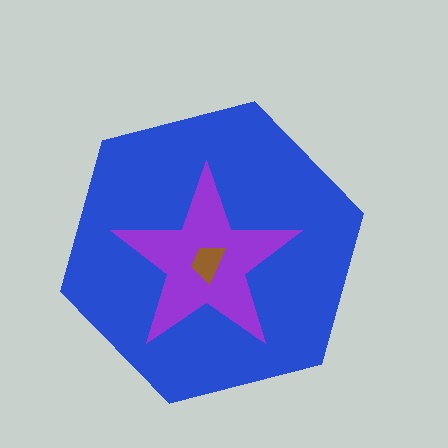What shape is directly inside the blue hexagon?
The purple star.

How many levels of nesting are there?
3.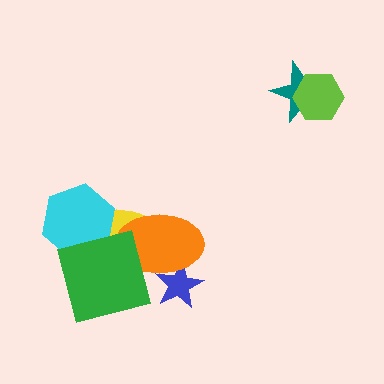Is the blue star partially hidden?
Yes, it is partially covered by another shape.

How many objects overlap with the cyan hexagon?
2 objects overlap with the cyan hexagon.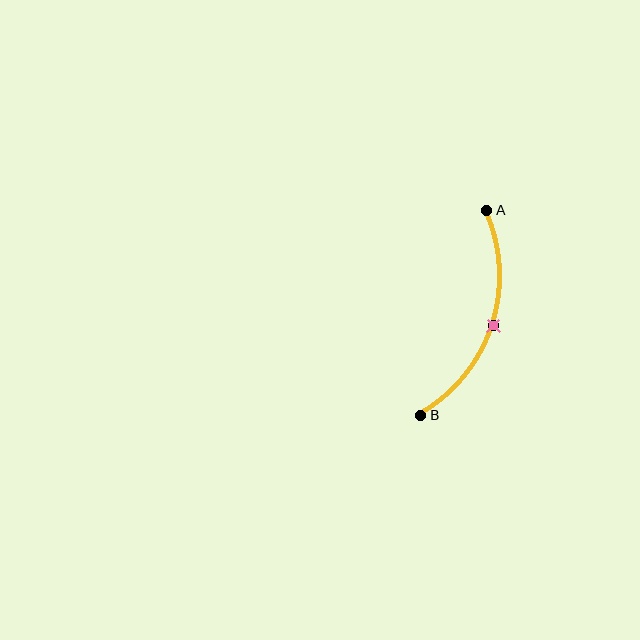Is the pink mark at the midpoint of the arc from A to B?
Yes. The pink mark lies on the arc at equal arc-length from both A and B — it is the arc midpoint.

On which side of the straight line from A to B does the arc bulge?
The arc bulges to the right of the straight line connecting A and B.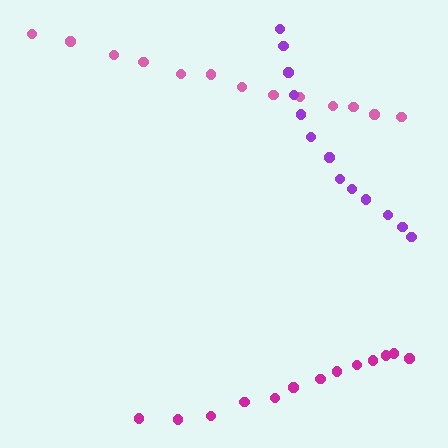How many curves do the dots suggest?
There are 3 distinct paths.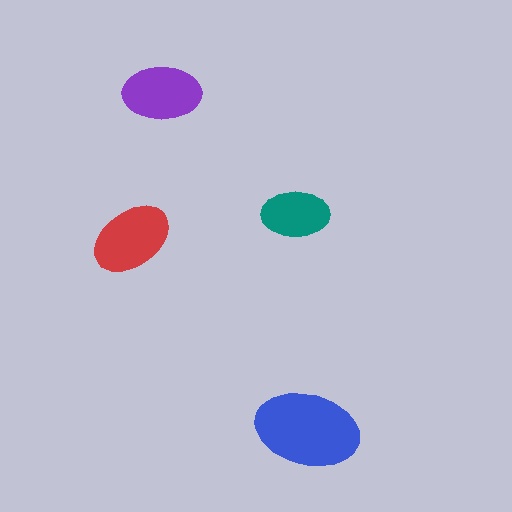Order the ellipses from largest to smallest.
the blue one, the red one, the purple one, the teal one.